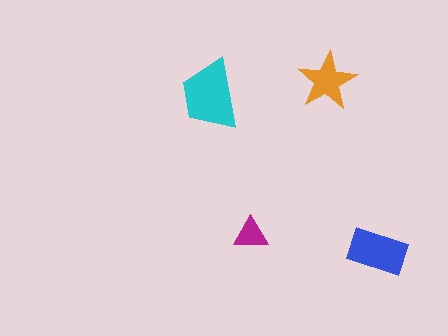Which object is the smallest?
The magenta triangle.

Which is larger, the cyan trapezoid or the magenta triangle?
The cyan trapezoid.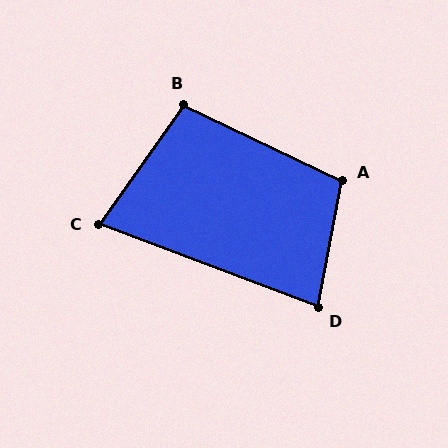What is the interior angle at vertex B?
Approximately 100 degrees (obtuse).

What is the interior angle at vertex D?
Approximately 80 degrees (acute).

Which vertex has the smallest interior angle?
C, at approximately 75 degrees.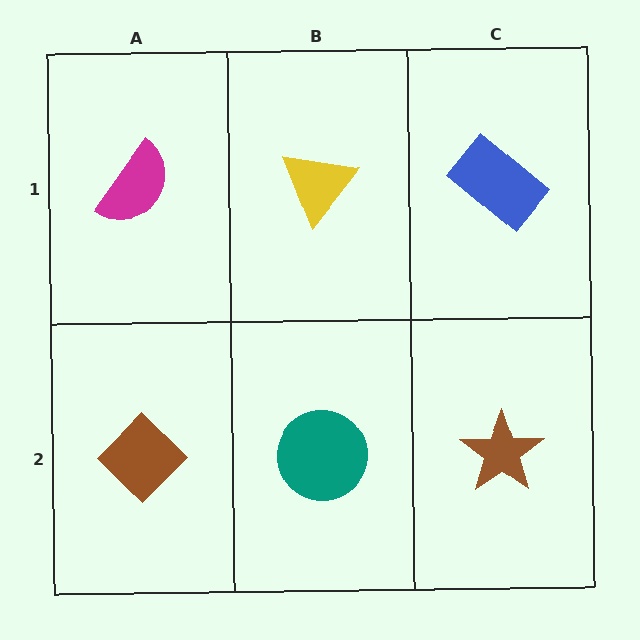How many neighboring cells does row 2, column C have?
2.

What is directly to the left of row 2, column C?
A teal circle.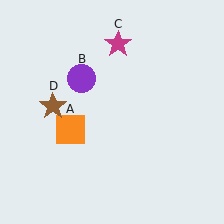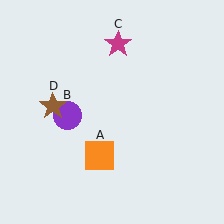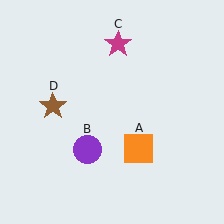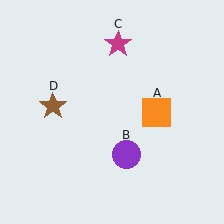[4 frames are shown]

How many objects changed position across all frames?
2 objects changed position: orange square (object A), purple circle (object B).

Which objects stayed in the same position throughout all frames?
Magenta star (object C) and brown star (object D) remained stationary.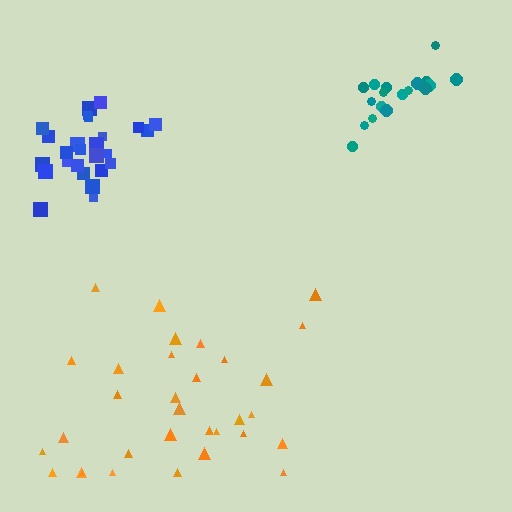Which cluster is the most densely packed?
Teal.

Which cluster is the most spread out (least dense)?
Orange.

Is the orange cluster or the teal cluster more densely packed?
Teal.